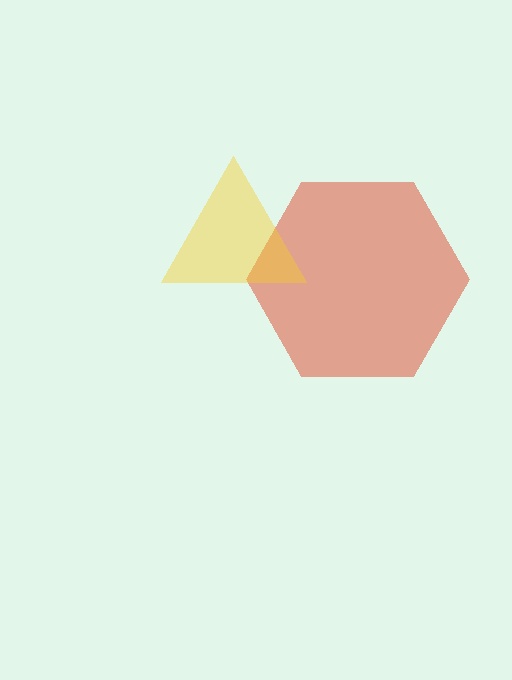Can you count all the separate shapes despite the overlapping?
Yes, there are 2 separate shapes.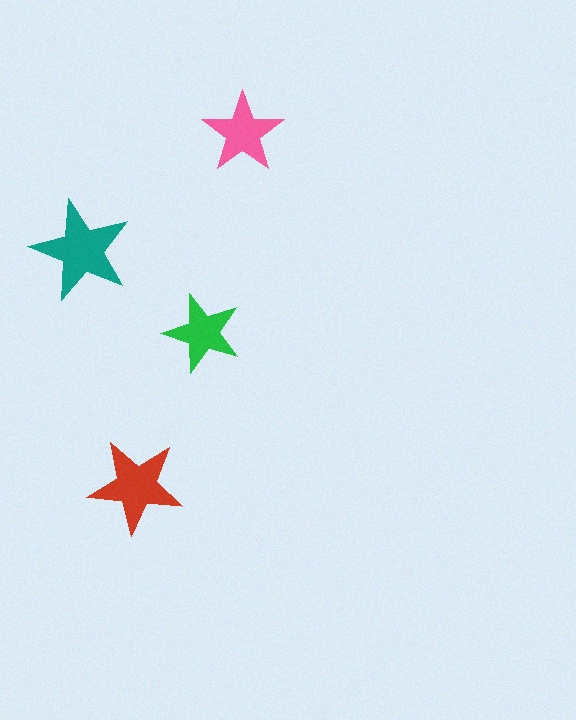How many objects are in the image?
There are 4 objects in the image.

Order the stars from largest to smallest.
the teal one, the red one, the pink one, the green one.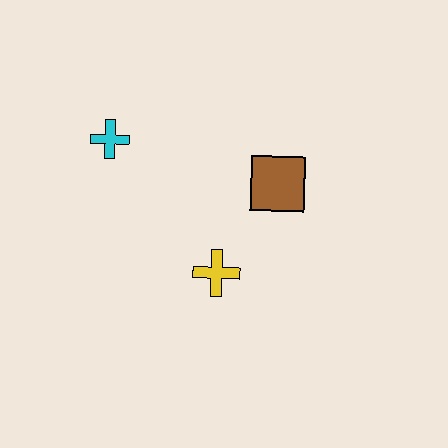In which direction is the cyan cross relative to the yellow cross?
The cyan cross is above the yellow cross.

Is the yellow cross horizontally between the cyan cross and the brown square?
Yes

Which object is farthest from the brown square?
The cyan cross is farthest from the brown square.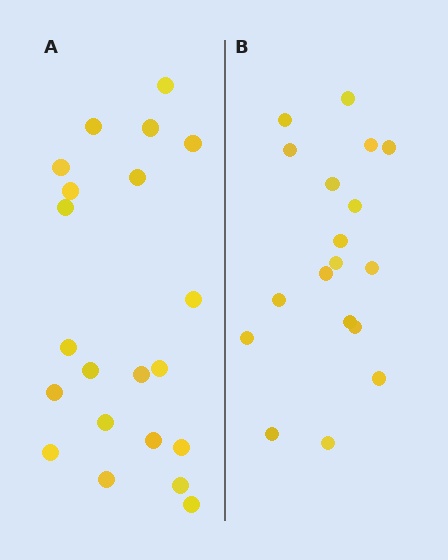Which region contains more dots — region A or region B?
Region A (the left region) has more dots.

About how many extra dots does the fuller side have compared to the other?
Region A has just a few more — roughly 2 or 3 more dots than region B.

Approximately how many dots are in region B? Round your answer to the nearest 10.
About 20 dots. (The exact count is 18, which rounds to 20.)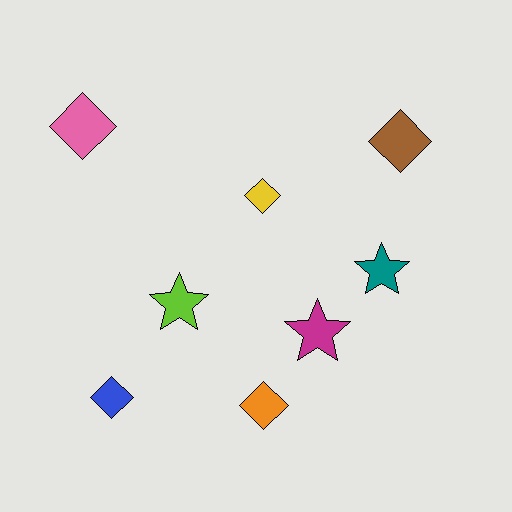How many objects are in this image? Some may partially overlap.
There are 8 objects.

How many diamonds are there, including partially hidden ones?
There are 5 diamonds.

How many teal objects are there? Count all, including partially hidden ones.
There is 1 teal object.